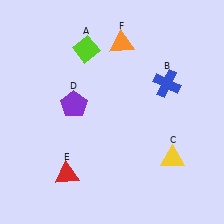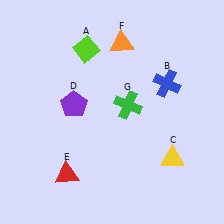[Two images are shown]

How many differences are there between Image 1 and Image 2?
There is 1 difference between the two images.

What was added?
A green cross (G) was added in Image 2.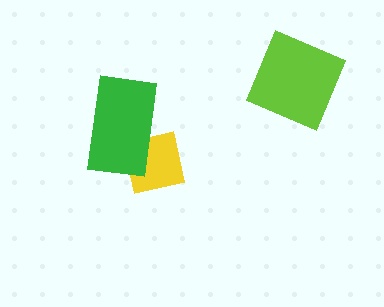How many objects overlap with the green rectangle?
1 object overlaps with the green rectangle.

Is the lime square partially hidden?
No, no other shape covers it.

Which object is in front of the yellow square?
The green rectangle is in front of the yellow square.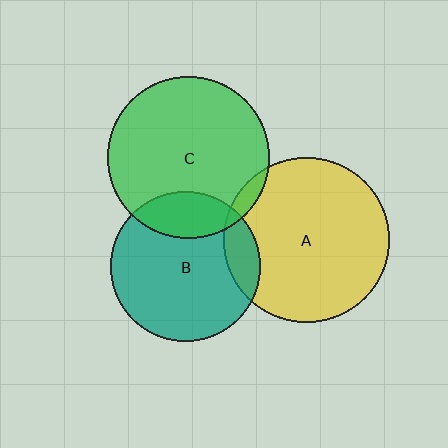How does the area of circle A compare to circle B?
Approximately 1.2 times.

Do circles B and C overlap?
Yes.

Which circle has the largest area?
Circle A (yellow).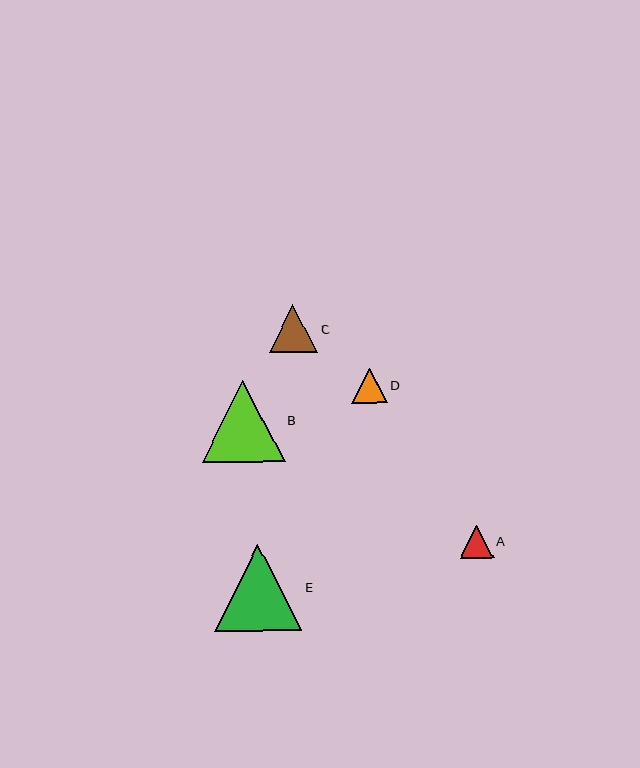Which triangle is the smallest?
Triangle A is the smallest with a size of approximately 34 pixels.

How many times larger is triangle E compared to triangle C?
Triangle E is approximately 1.8 times the size of triangle C.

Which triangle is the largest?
Triangle E is the largest with a size of approximately 87 pixels.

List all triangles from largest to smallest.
From largest to smallest: E, B, C, D, A.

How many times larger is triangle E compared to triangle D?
Triangle E is approximately 2.4 times the size of triangle D.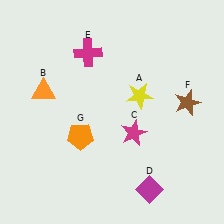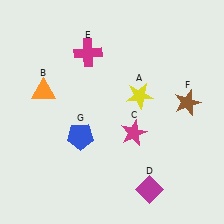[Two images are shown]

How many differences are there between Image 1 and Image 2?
There is 1 difference between the two images.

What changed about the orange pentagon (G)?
In Image 1, G is orange. In Image 2, it changed to blue.